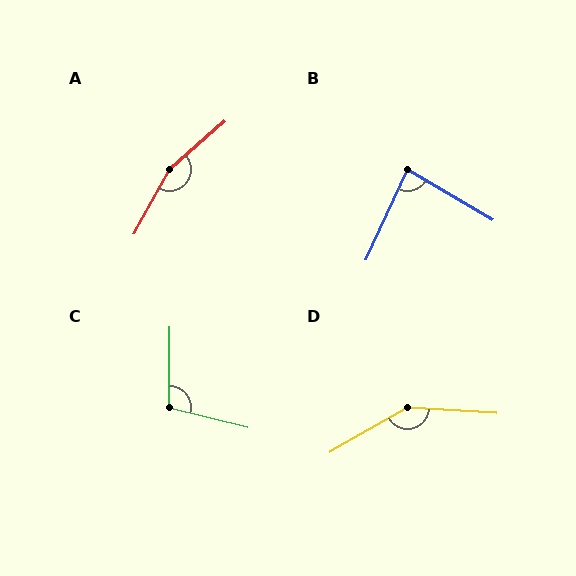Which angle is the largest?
A, at approximately 160 degrees.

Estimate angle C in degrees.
Approximately 103 degrees.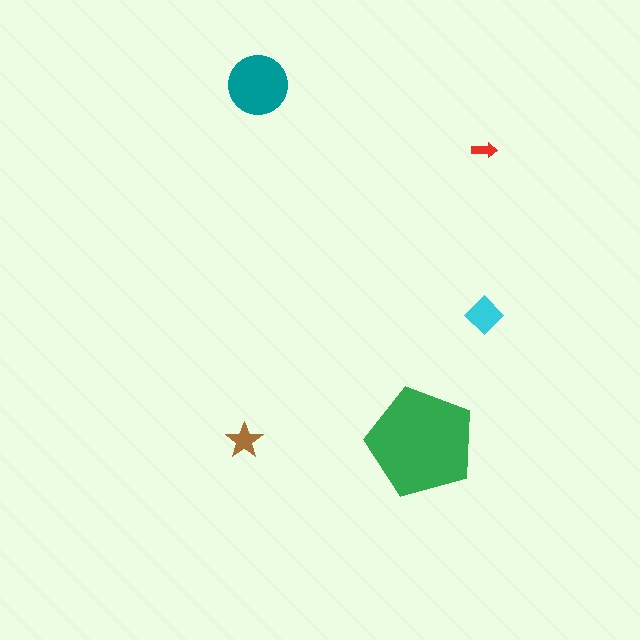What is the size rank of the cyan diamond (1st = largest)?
3rd.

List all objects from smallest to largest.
The red arrow, the brown star, the cyan diamond, the teal circle, the green pentagon.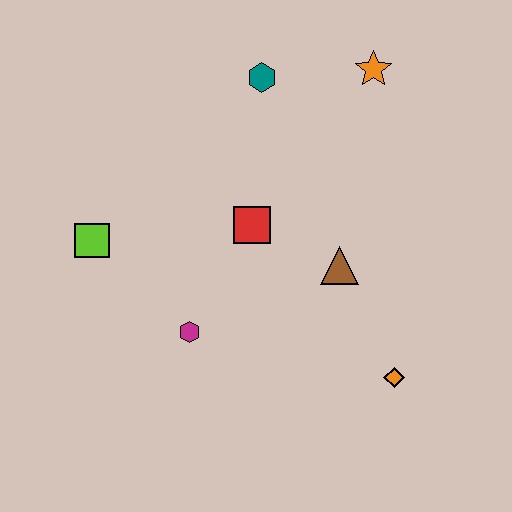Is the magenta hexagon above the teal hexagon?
No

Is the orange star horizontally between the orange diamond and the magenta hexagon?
Yes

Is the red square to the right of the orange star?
No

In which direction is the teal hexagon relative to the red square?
The teal hexagon is above the red square.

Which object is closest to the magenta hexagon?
The red square is closest to the magenta hexagon.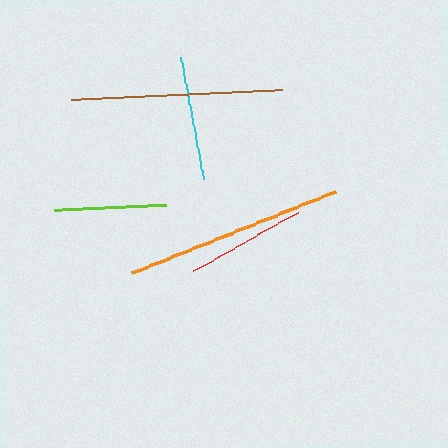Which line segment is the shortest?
The lime line is the shortest at approximately 112 pixels.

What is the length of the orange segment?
The orange segment is approximately 220 pixels long.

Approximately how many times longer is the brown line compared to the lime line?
The brown line is approximately 1.9 times the length of the lime line.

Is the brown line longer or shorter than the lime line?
The brown line is longer than the lime line.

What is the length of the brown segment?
The brown segment is approximately 211 pixels long.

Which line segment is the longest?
The orange line is the longest at approximately 220 pixels.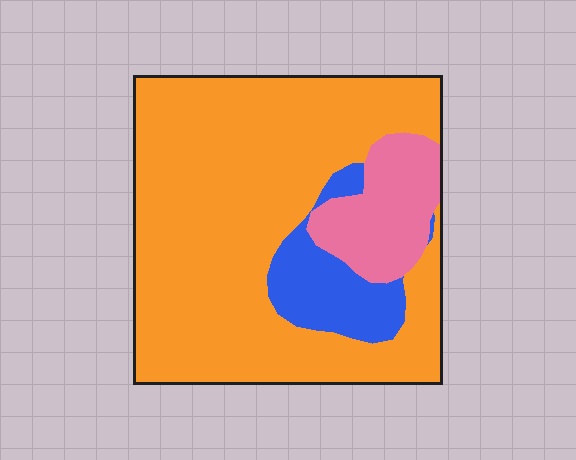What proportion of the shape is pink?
Pink takes up less than a sixth of the shape.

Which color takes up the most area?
Orange, at roughly 75%.